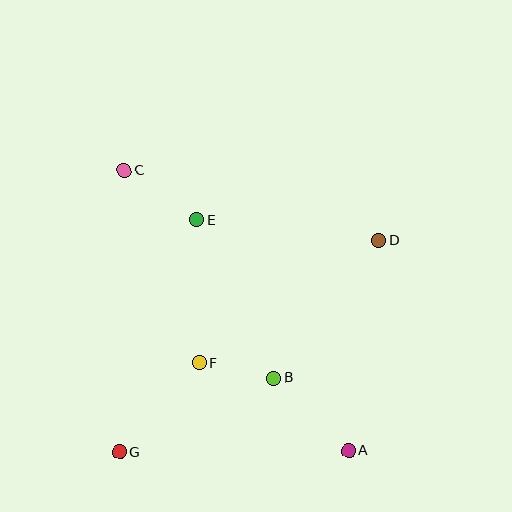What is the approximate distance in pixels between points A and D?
The distance between A and D is approximately 212 pixels.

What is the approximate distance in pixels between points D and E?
The distance between D and E is approximately 183 pixels.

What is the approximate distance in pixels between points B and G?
The distance between B and G is approximately 171 pixels.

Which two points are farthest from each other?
Points A and C are farthest from each other.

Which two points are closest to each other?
Points B and F are closest to each other.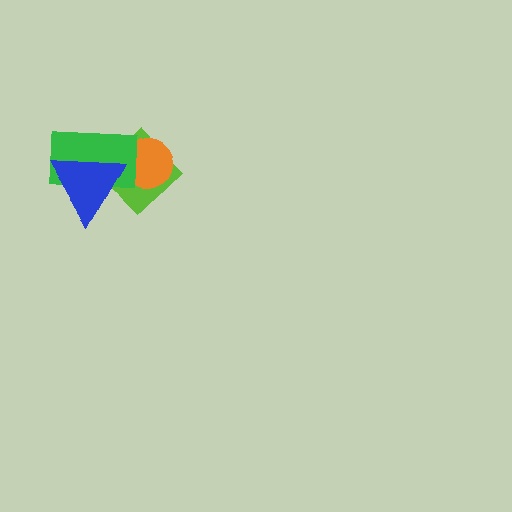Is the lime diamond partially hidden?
Yes, it is partially covered by another shape.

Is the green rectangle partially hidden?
Yes, it is partially covered by another shape.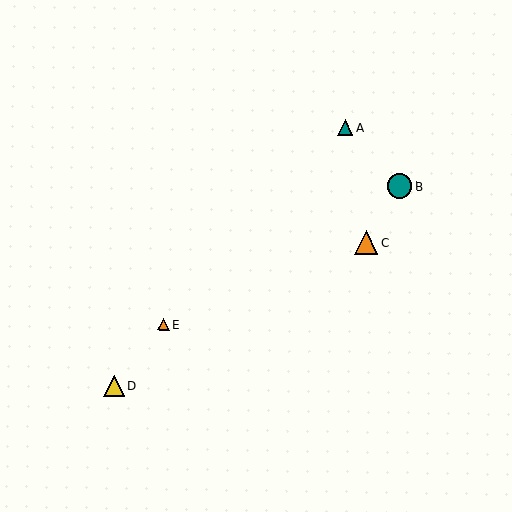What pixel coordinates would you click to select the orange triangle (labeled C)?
Click at (366, 242) to select the orange triangle C.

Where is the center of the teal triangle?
The center of the teal triangle is at (345, 128).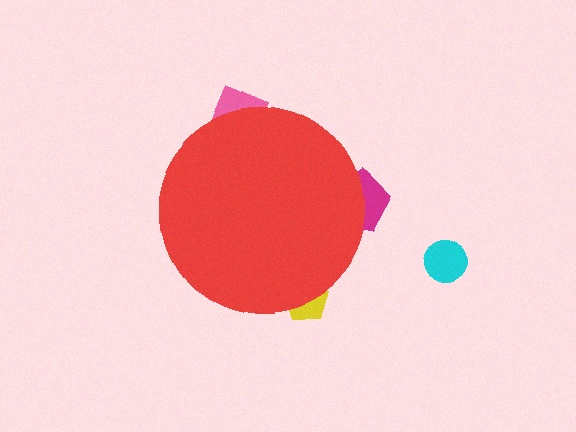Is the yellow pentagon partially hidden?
Yes, the yellow pentagon is partially hidden behind the red circle.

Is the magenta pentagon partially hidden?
Yes, the magenta pentagon is partially hidden behind the red circle.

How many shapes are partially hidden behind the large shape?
3 shapes are partially hidden.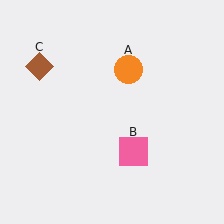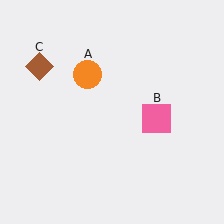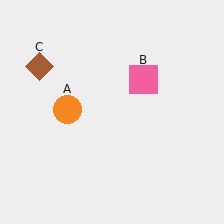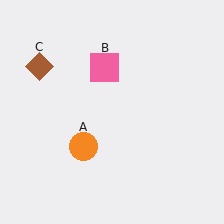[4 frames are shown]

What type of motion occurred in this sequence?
The orange circle (object A), pink square (object B) rotated counterclockwise around the center of the scene.